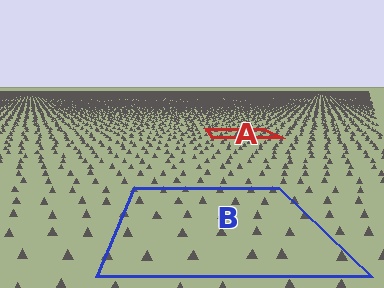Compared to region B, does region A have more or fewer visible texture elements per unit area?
Region A has more texture elements per unit area — they are packed more densely because it is farther away.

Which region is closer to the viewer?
Region B is closer. The texture elements there are larger and more spread out.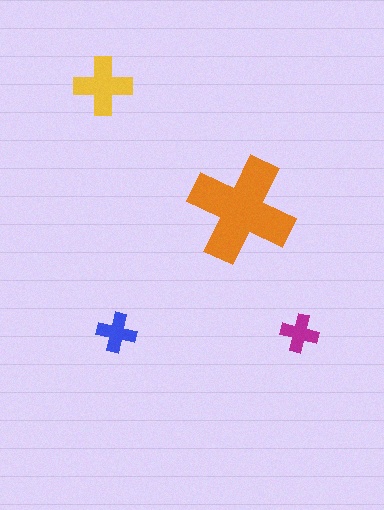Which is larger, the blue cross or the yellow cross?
The yellow one.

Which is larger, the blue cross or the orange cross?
The orange one.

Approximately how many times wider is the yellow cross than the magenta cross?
About 1.5 times wider.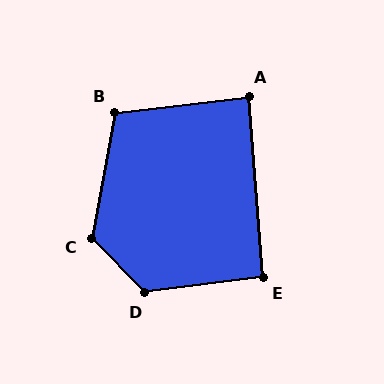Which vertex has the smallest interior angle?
A, at approximately 88 degrees.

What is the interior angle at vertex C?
Approximately 125 degrees (obtuse).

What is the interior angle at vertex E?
Approximately 93 degrees (approximately right).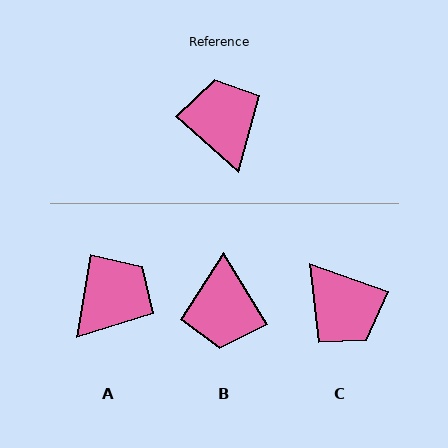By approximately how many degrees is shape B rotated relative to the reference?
Approximately 163 degrees counter-clockwise.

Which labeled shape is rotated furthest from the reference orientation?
B, about 163 degrees away.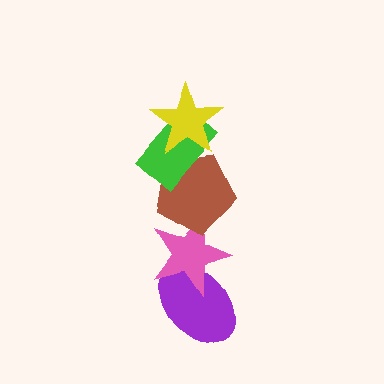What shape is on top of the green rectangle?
The yellow star is on top of the green rectangle.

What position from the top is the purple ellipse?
The purple ellipse is 5th from the top.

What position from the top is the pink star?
The pink star is 4th from the top.